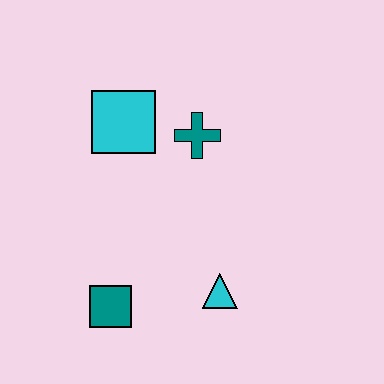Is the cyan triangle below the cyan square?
Yes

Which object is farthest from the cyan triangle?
The cyan square is farthest from the cyan triangle.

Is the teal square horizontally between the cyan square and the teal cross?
No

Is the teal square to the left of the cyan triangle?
Yes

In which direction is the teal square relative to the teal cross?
The teal square is below the teal cross.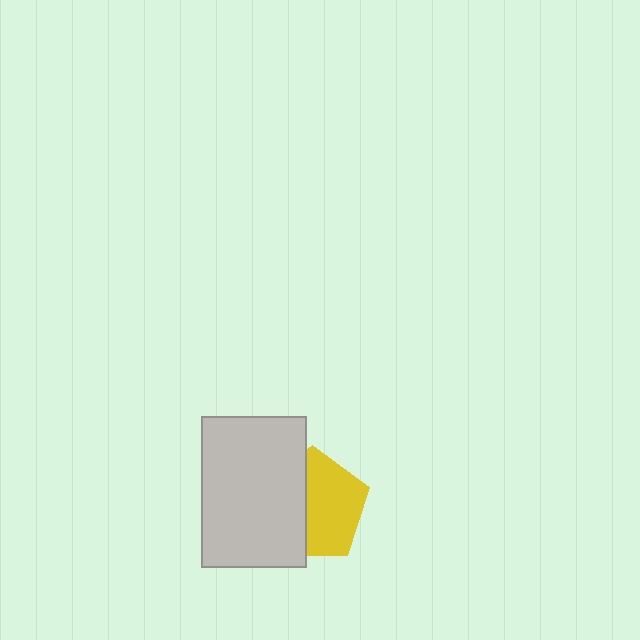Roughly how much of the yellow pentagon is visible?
About half of it is visible (roughly 56%).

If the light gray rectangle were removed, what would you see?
You would see the complete yellow pentagon.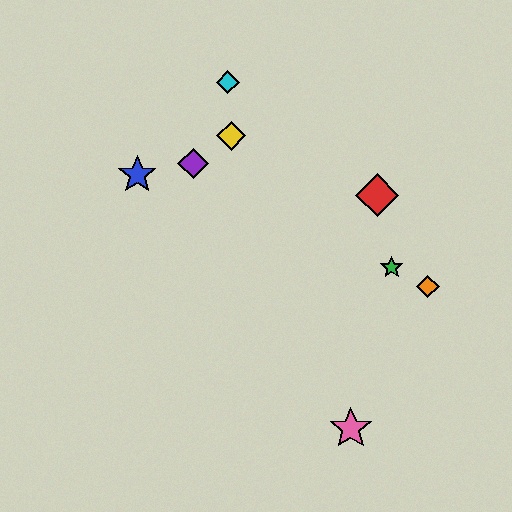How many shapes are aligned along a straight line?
3 shapes (the green star, the purple diamond, the orange diamond) are aligned along a straight line.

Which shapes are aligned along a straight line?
The green star, the purple diamond, the orange diamond are aligned along a straight line.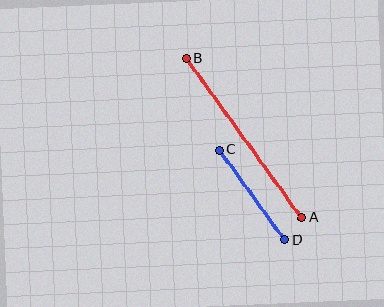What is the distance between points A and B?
The distance is approximately 197 pixels.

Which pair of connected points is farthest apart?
Points A and B are farthest apart.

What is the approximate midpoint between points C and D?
The midpoint is at approximately (252, 195) pixels.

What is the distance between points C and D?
The distance is approximately 111 pixels.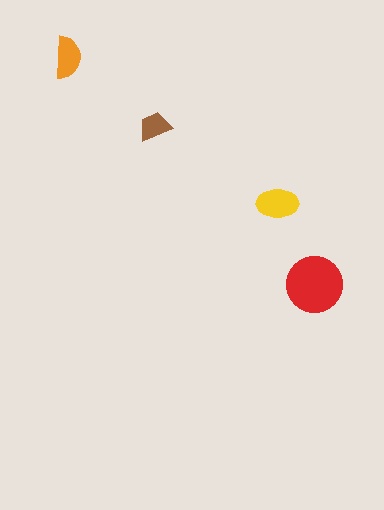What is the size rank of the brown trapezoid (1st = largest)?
4th.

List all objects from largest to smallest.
The red circle, the yellow ellipse, the orange semicircle, the brown trapezoid.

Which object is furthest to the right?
The red circle is rightmost.